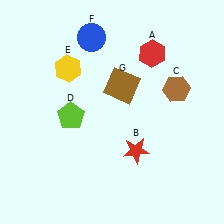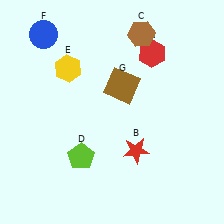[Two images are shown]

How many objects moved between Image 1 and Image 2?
3 objects moved between the two images.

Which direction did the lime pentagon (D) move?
The lime pentagon (D) moved down.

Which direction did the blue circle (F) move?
The blue circle (F) moved left.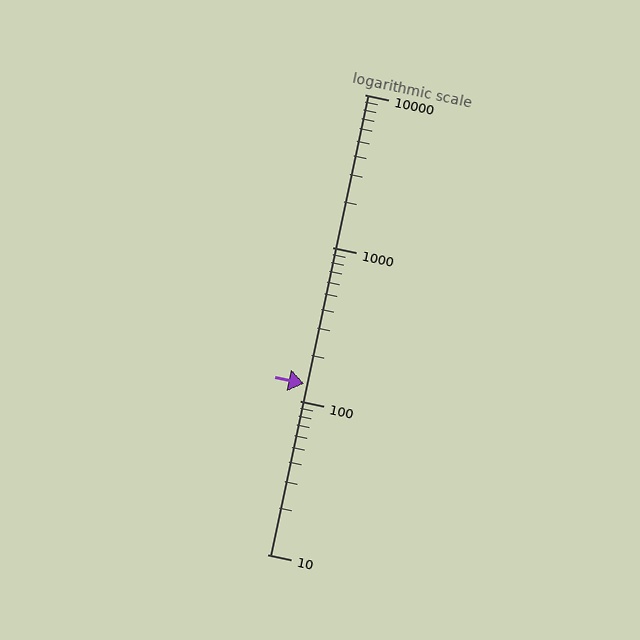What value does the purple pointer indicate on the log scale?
The pointer indicates approximately 130.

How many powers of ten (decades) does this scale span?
The scale spans 3 decades, from 10 to 10000.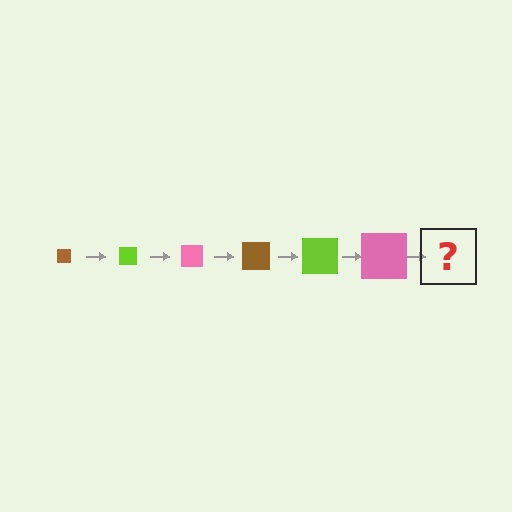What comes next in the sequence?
The next element should be a brown square, larger than the previous one.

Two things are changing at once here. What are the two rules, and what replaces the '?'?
The two rules are that the square grows larger each step and the color cycles through brown, lime, and pink. The '?' should be a brown square, larger than the previous one.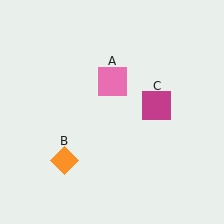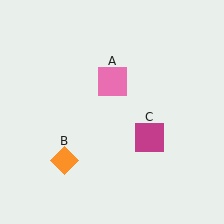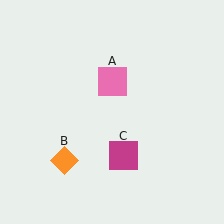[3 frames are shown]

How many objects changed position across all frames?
1 object changed position: magenta square (object C).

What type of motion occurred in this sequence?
The magenta square (object C) rotated clockwise around the center of the scene.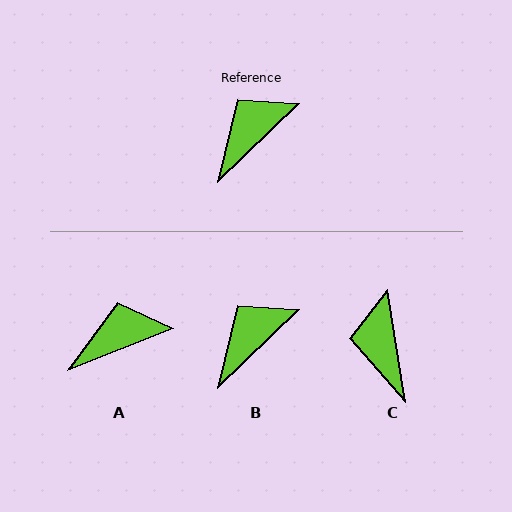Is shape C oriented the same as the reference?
No, it is off by about 55 degrees.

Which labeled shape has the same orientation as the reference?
B.